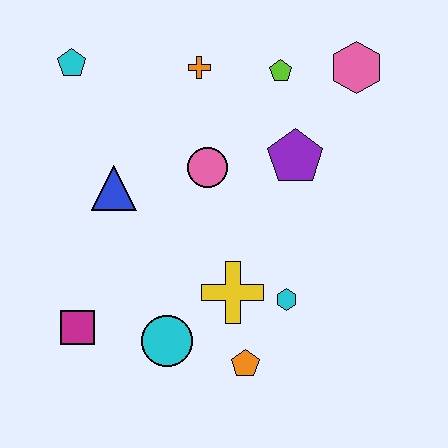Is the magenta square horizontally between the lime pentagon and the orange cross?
No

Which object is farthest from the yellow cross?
The cyan pentagon is farthest from the yellow cross.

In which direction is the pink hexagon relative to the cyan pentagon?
The pink hexagon is to the right of the cyan pentagon.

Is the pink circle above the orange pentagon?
Yes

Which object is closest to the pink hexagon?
The lime pentagon is closest to the pink hexagon.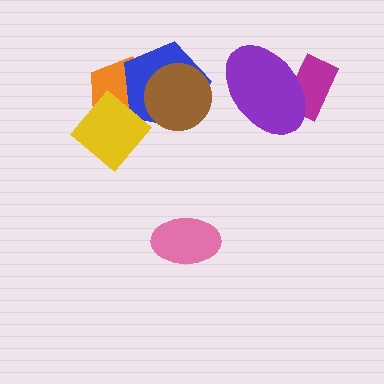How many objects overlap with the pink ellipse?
0 objects overlap with the pink ellipse.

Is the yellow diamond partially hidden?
No, no other shape covers it.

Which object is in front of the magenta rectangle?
The purple ellipse is in front of the magenta rectangle.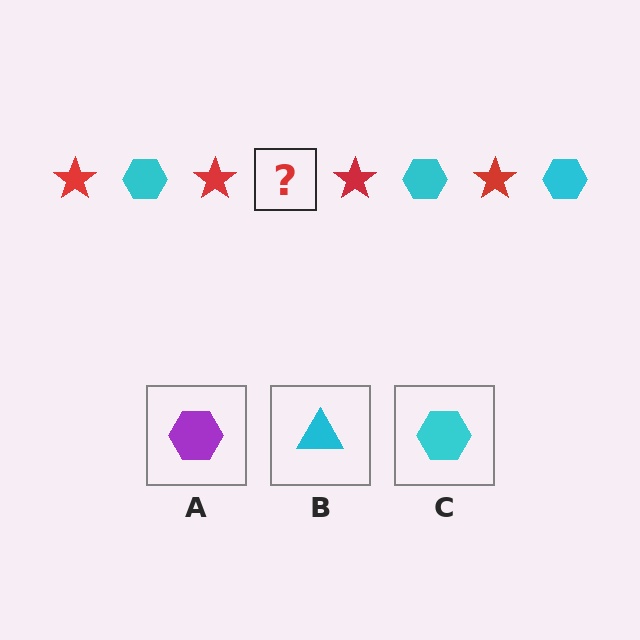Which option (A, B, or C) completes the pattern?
C.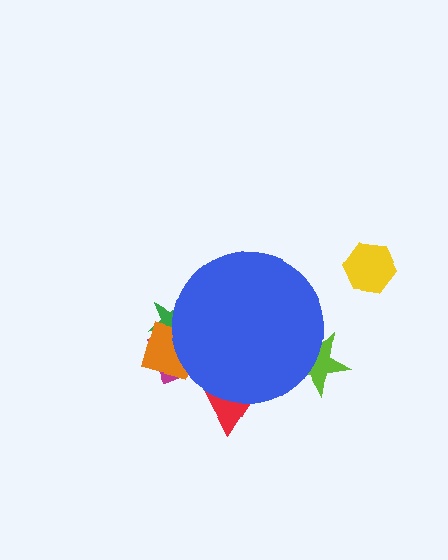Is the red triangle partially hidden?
Yes, the red triangle is partially hidden behind the blue circle.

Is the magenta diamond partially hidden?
Yes, the magenta diamond is partially hidden behind the blue circle.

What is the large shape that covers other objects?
A blue circle.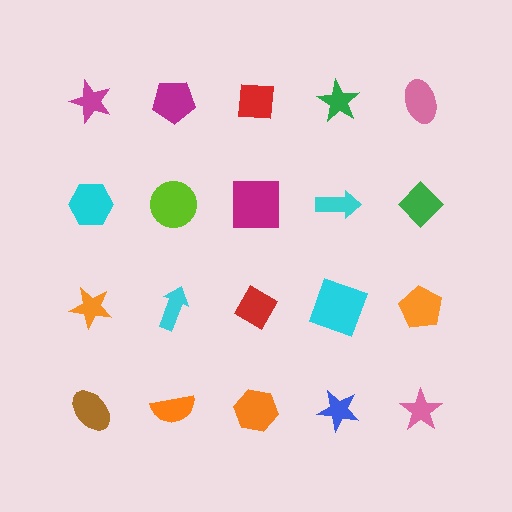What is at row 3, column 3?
A red diamond.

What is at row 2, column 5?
A green diamond.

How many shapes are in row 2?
5 shapes.